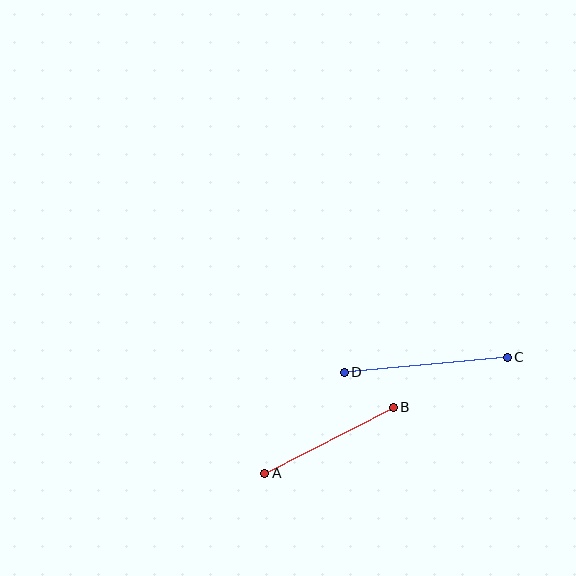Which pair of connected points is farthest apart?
Points C and D are farthest apart.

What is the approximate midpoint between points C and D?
The midpoint is at approximately (426, 365) pixels.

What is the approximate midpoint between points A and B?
The midpoint is at approximately (329, 440) pixels.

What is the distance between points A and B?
The distance is approximately 145 pixels.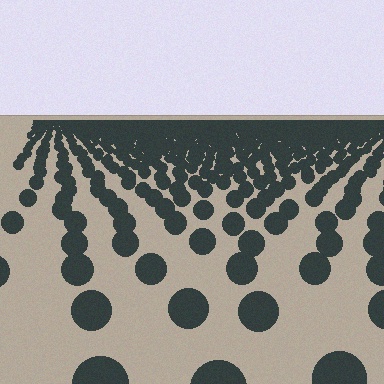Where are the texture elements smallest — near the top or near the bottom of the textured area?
Near the top.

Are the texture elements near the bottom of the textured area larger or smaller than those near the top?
Larger. Near the bottom, elements are closer to the viewer and appear at a bigger on-screen size.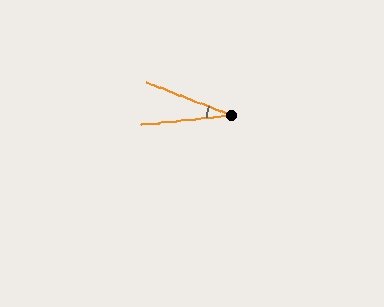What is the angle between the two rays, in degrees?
Approximately 27 degrees.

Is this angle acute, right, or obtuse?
It is acute.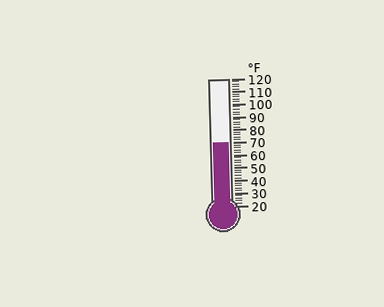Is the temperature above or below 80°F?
The temperature is below 80°F.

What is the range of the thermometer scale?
The thermometer scale ranges from 20°F to 120°F.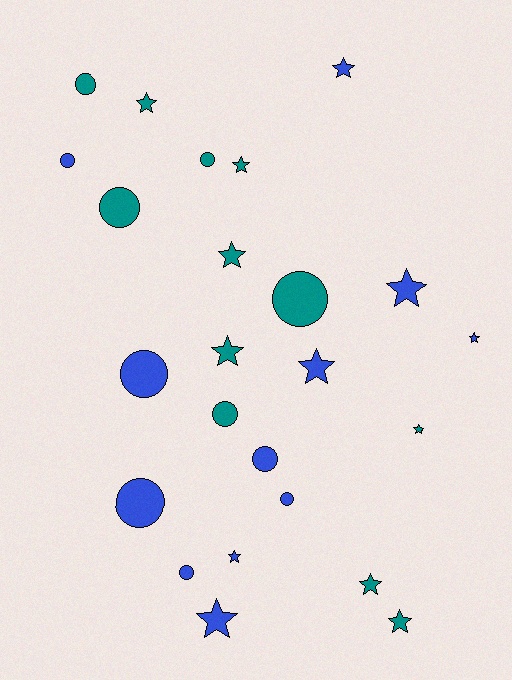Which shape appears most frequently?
Star, with 13 objects.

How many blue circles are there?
There are 6 blue circles.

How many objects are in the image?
There are 24 objects.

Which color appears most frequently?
Blue, with 12 objects.